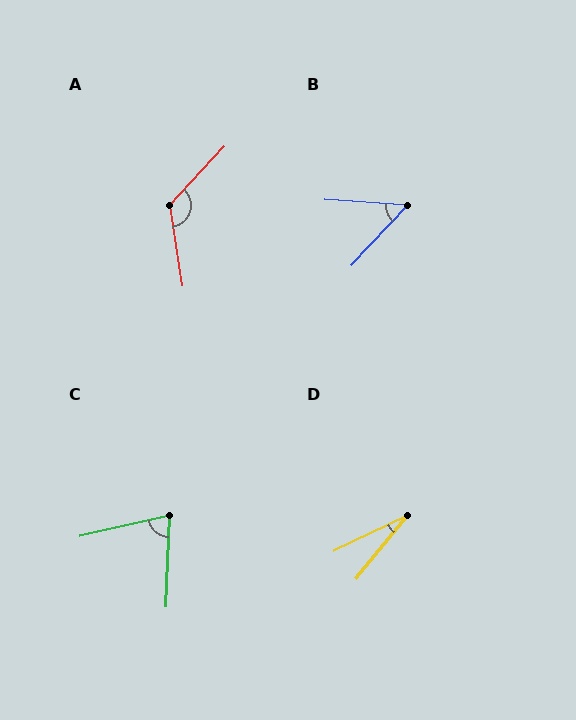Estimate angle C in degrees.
Approximately 75 degrees.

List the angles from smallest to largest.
D (25°), B (50°), C (75°), A (128°).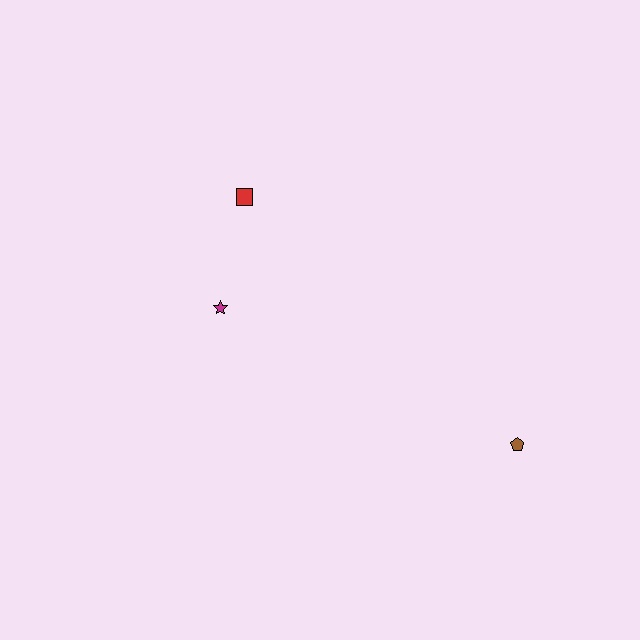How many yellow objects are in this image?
There are no yellow objects.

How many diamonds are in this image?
There are no diamonds.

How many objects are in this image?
There are 3 objects.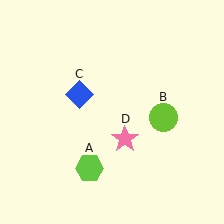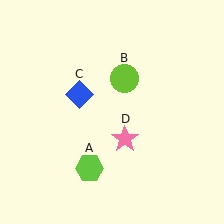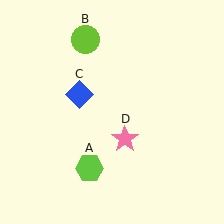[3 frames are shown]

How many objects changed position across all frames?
1 object changed position: lime circle (object B).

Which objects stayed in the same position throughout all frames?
Lime hexagon (object A) and blue diamond (object C) and pink star (object D) remained stationary.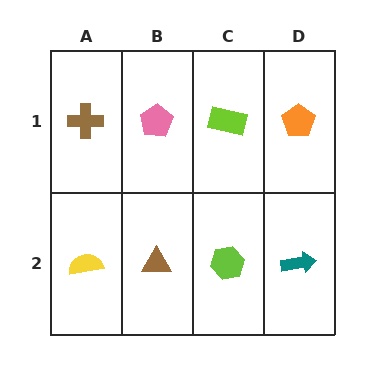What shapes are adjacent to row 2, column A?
A brown cross (row 1, column A), a brown triangle (row 2, column B).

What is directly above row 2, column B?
A pink pentagon.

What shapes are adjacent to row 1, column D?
A teal arrow (row 2, column D), a lime rectangle (row 1, column C).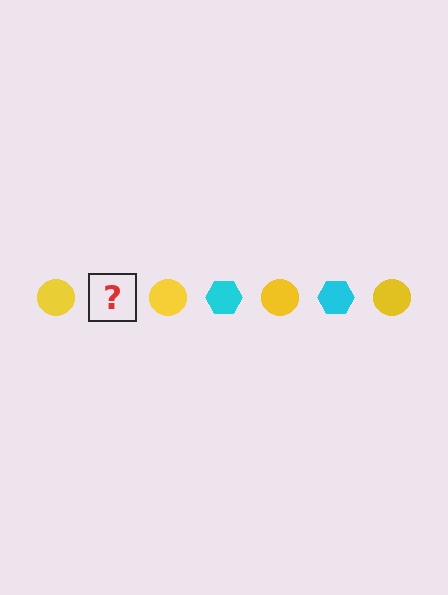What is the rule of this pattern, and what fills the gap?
The rule is that the pattern alternates between yellow circle and cyan hexagon. The gap should be filled with a cyan hexagon.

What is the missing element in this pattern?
The missing element is a cyan hexagon.